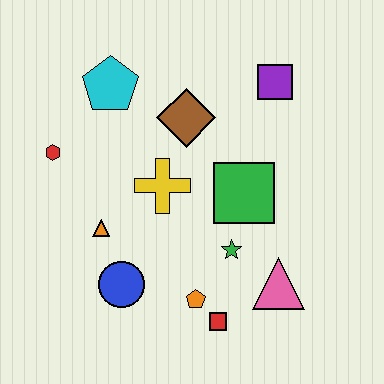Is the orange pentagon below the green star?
Yes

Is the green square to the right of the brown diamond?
Yes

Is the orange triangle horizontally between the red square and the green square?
No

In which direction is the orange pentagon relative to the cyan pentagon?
The orange pentagon is below the cyan pentagon.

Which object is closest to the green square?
The green star is closest to the green square.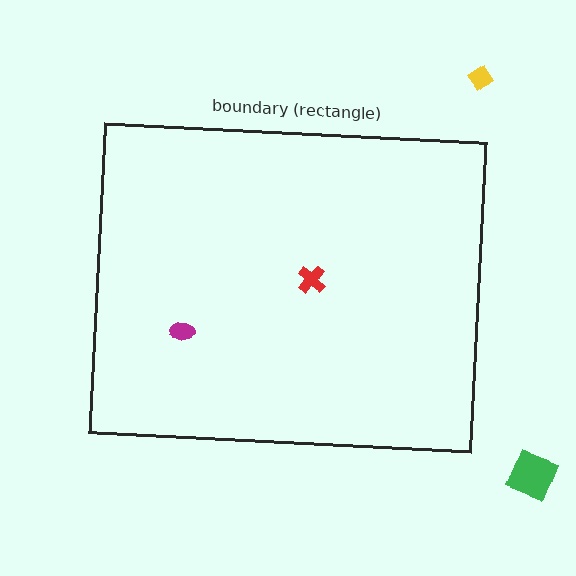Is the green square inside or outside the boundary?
Outside.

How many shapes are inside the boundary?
2 inside, 2 outside.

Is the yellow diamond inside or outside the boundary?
Outside.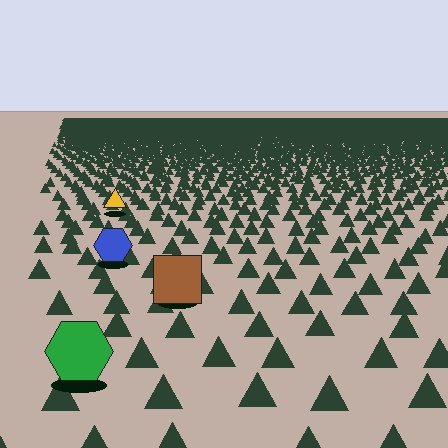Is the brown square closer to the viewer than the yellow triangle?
Yes. The brown square is closer — you can tell from the texture gradient: the ground texture is coarser near it.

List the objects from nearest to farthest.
From nearest to farthest: the green hexagon, the brown square, the blue hexagon, the yellow triangle.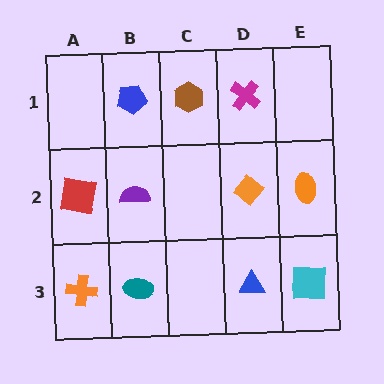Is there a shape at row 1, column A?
No, that cell is empty.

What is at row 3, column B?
A teal ellipse.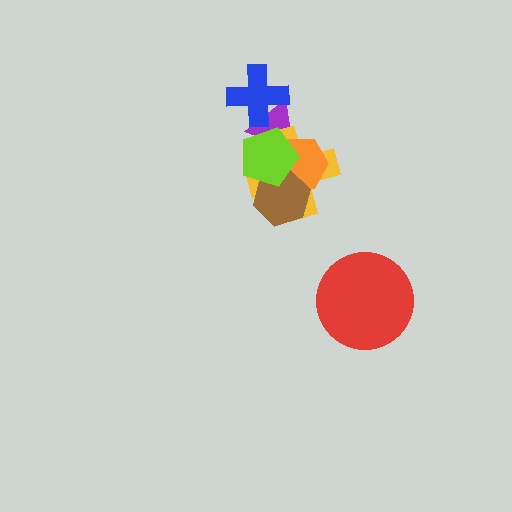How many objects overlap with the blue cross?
1 object overlaps with the blue cross.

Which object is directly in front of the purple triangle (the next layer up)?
The yellow cross is directly in front of the purple triangle.